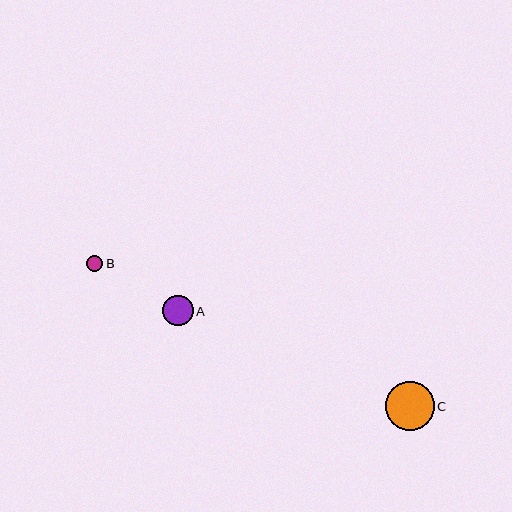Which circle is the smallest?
Circle B is the smallest with a size of approximately 17 pixels.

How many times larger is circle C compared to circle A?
Circle C is approximately 1.6 times the size of circle A.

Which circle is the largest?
Circle C is the largest with a size of approximately 49 pixels.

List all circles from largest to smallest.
From largest to smallest: C, A, B.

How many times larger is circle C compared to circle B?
Circle C is approximately 2.9 times the size of circle B.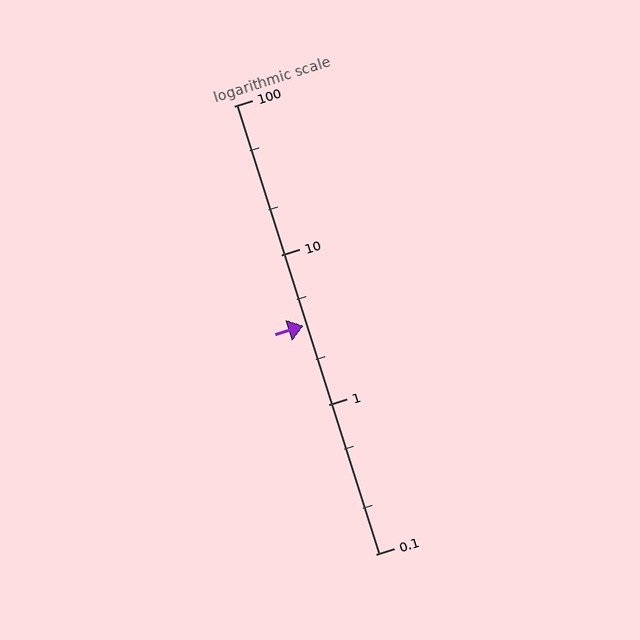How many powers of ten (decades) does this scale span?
The scale spans 3 decades, from 0.1 to 100.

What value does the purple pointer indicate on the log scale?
The pointer indicates approximately 3.4.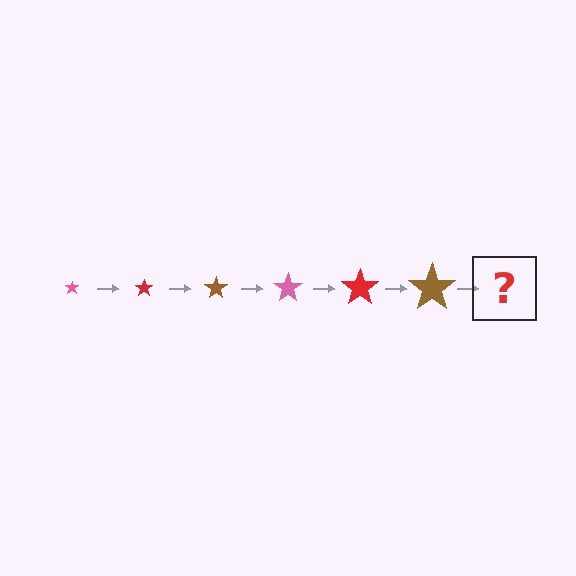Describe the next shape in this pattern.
It should be a pink star, larger than the previous one.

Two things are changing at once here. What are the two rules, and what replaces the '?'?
The two rules are that the star grows larger each step and the color cycles through pink, red, and brown. The '?' should be a pink star, larger than the previous one.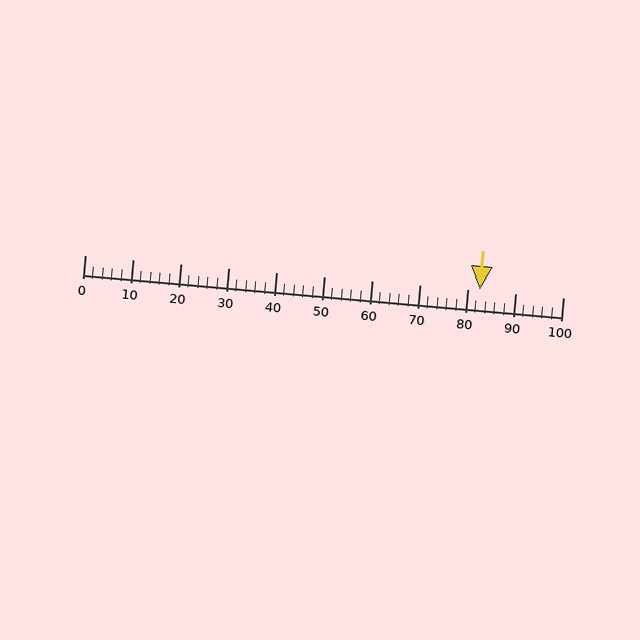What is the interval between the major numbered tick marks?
The major tick marks are spaced 10 units apart.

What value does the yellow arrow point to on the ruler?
The yellow arrow points to approximately 82.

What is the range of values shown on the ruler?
The ruler shows values from 0 to 100.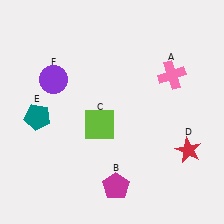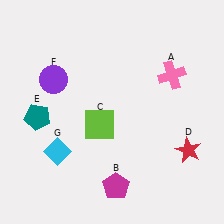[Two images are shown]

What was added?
A cyan diamond (G) was added in Image 2.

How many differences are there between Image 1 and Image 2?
There is 1 difference between the two images.